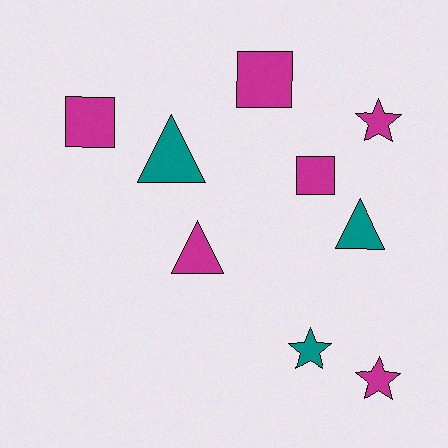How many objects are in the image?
There are 9 objects.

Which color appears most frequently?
Magenta, with 6 objects.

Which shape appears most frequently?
Star, with 3 objects.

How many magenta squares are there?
There are 3 magenta squares.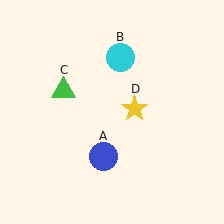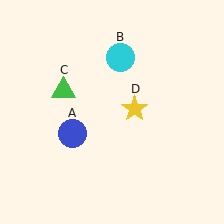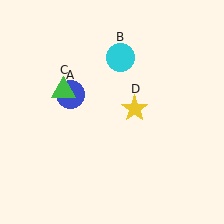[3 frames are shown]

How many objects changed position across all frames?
1 object changed position: blue circle (object A).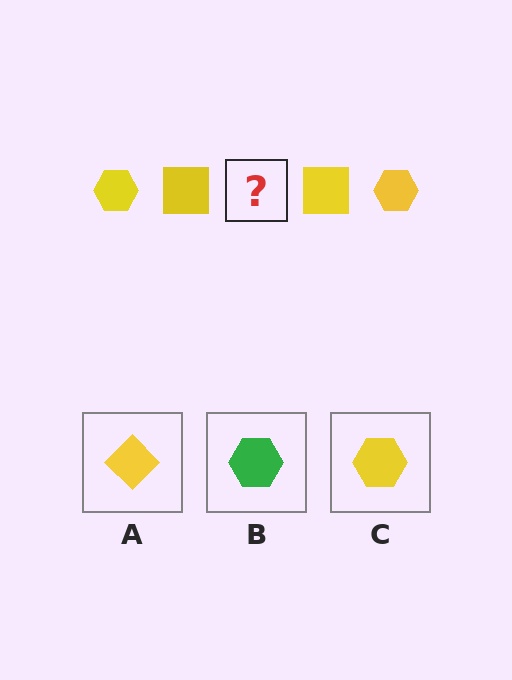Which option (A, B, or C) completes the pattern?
C.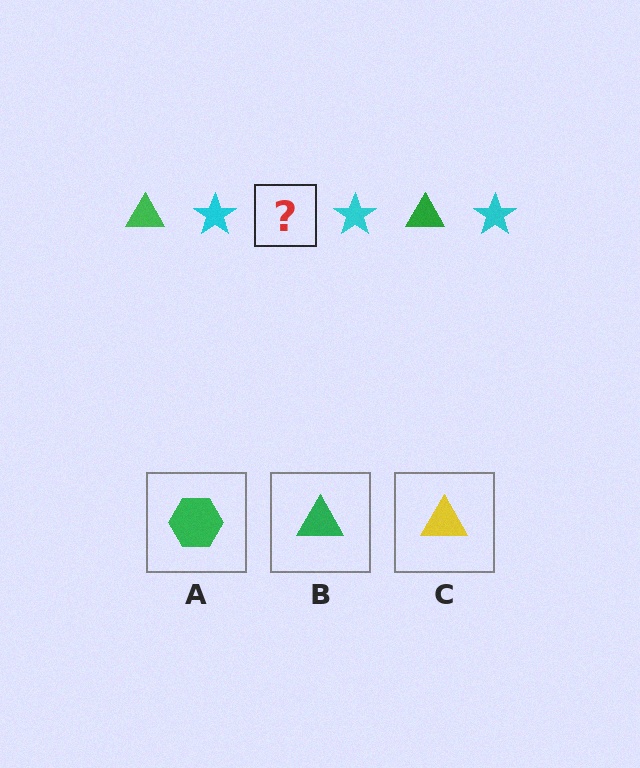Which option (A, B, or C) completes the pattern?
B.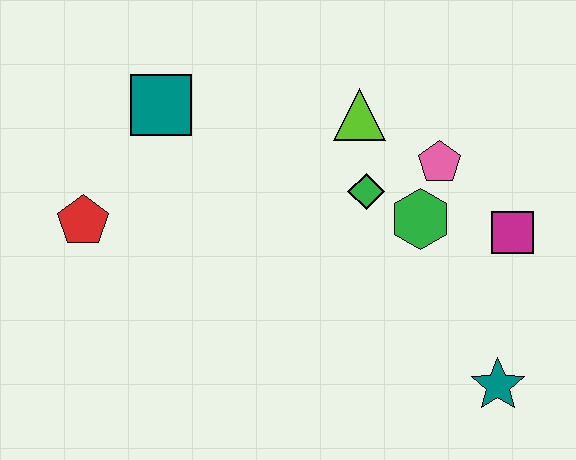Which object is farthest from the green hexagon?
The red pentagon is farthest from the green hexagon.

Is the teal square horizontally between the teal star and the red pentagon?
Yes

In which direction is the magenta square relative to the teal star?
The magenta square is above the teal star.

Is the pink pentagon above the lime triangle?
No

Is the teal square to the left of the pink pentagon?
Yes